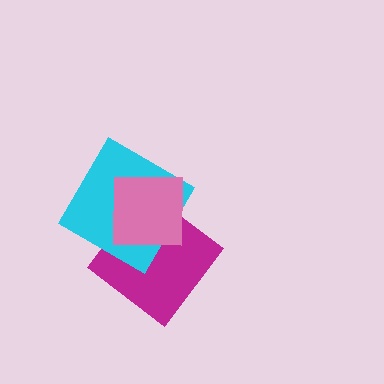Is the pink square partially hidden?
No, no other shape covers it.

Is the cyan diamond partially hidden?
Yes, it is partially covered by another shape.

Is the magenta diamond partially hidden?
Yes, it is partially covered by another shape.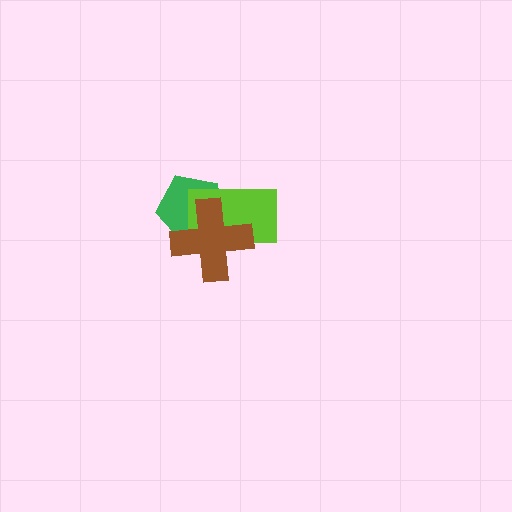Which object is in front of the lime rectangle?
The brown cross is in front of the lime rectangle.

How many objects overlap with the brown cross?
2 objects overlap with the brown cross.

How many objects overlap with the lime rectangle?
2 objects overlap with the lime rectangle.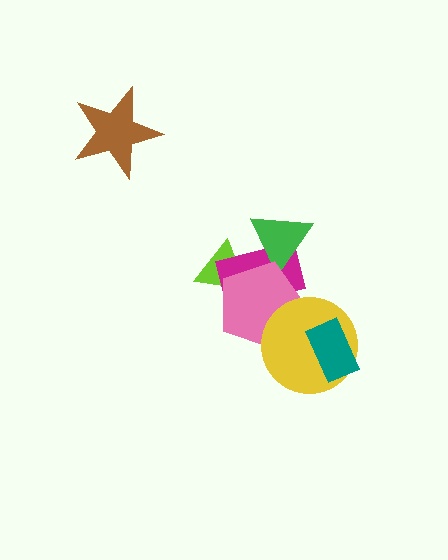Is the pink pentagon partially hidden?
Yes, it is partially covered by another shape.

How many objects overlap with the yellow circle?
2 objects overlap with the yellow circle.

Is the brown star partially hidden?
No, no other shape covers it.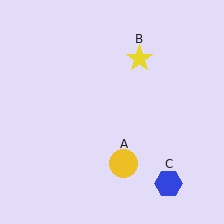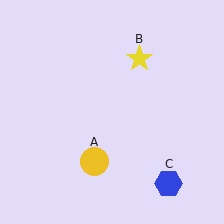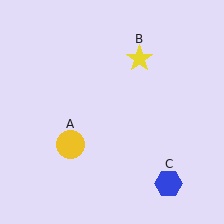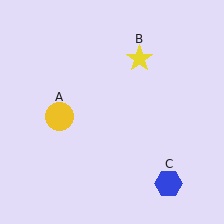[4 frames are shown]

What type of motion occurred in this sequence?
The yellow circle (object A) rotated clockwise around the center of the scene.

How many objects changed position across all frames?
1 object changed position: yellow circle (object A).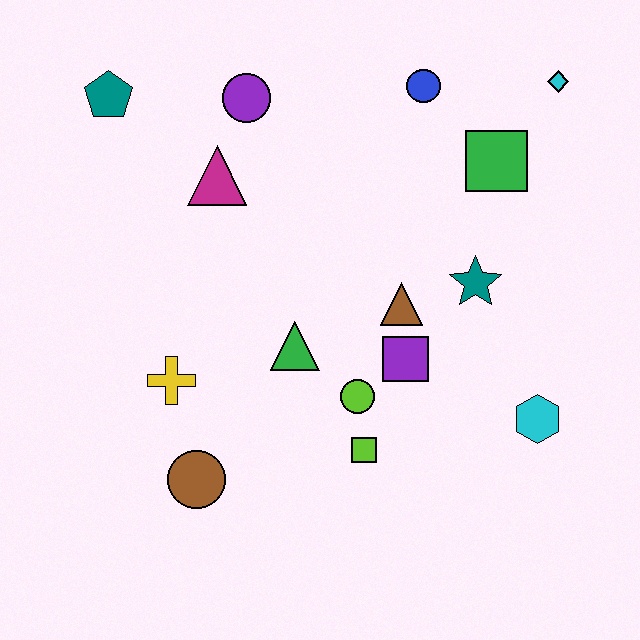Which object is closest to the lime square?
The lime circle is closest to the lime square.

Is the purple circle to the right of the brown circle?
Yes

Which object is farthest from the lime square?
The teal pentagon is farthest from the lime square.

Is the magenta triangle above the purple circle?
No